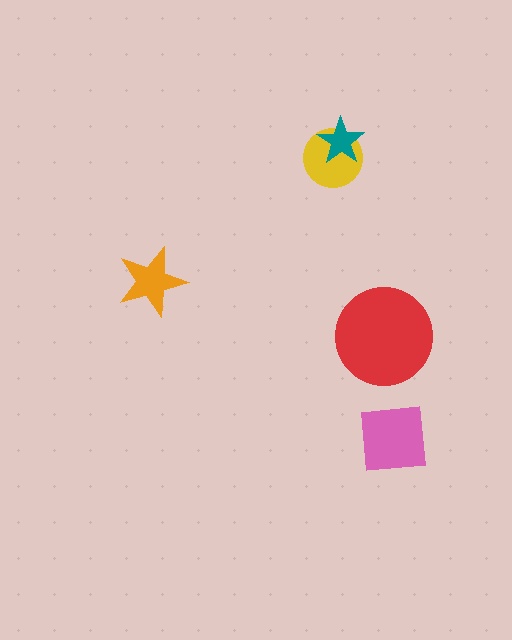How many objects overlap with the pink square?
0 objects overlap with the pink square.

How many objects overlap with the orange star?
0 objects overlap with the orange star.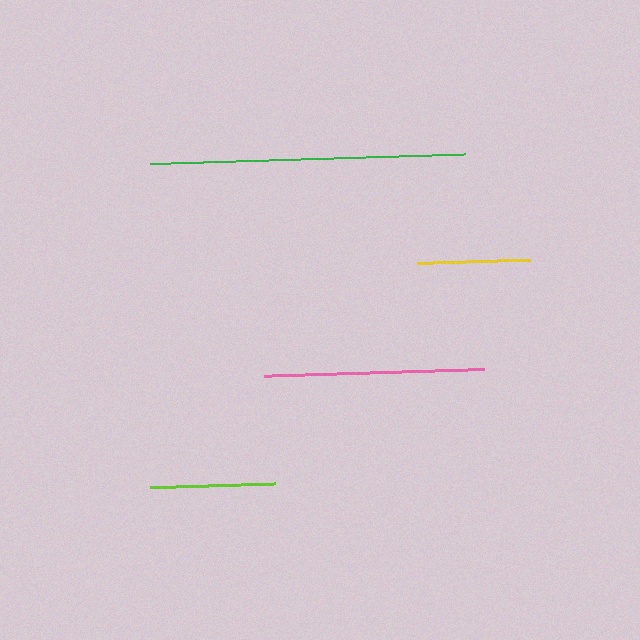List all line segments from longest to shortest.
From longest to shortest: green, pink, lime, yellow.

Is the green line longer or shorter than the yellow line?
The green line is longer than the yellow line.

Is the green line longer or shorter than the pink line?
The green line is longer than the pink line.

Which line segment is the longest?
The green line is the longest at approximately 315 pixels.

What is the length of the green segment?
The green segment is approximately 315 pixels long.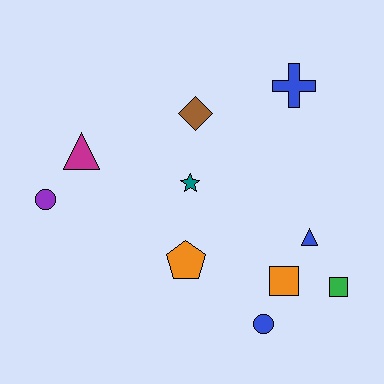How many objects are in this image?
There are 10 objects.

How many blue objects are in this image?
There are 3 blue objects.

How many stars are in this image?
There is 1 star.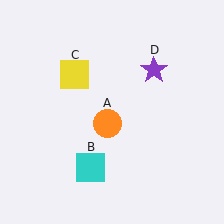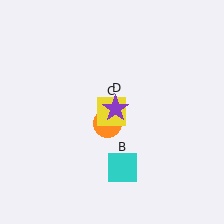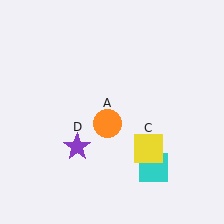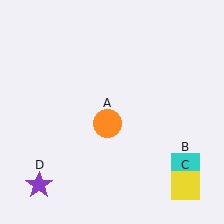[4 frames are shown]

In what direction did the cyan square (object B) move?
The cyan square (object B) moved right.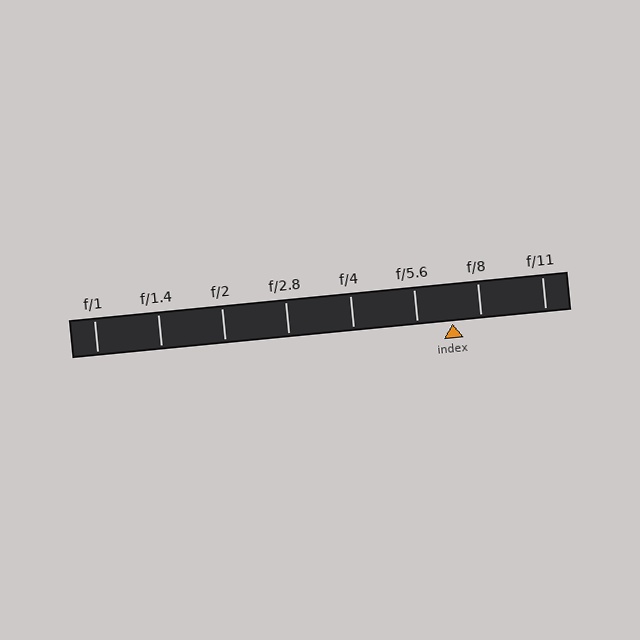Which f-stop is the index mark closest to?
The index mark is closest to f/8.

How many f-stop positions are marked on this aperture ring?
There are 8 f-stop positions marked.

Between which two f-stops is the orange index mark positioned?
The index mark is between f/5.6 and f/8.